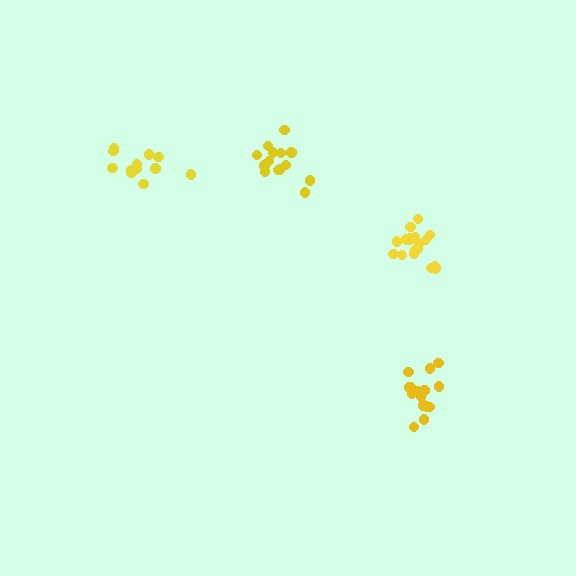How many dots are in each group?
Group 1: 13 dots, Group 2: 19 dots, Group 3: 17 dots, Group 4: 14 dots (63 total).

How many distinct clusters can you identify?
There are 4 distinct clusters.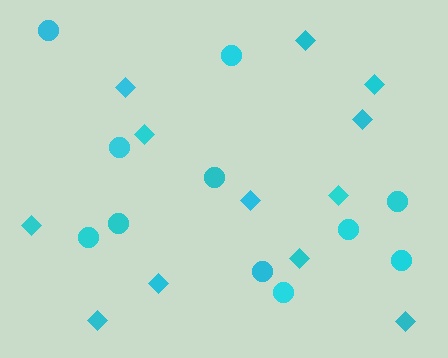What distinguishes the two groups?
There are 2 groups: one group of diamonds (12) and one group of circles (11).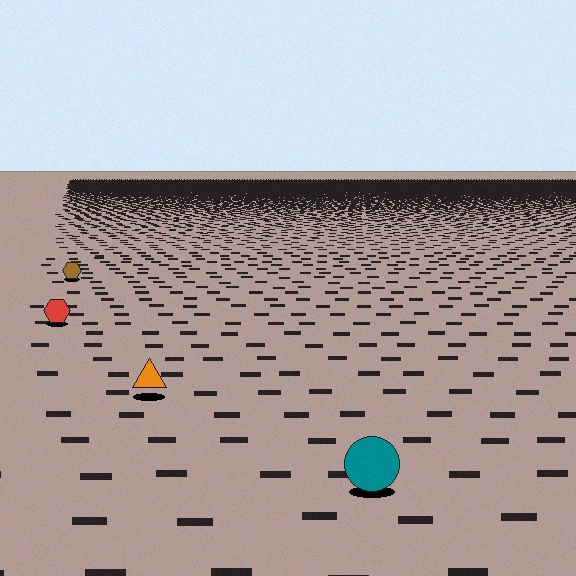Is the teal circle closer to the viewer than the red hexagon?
Yes. The teal circle is closer — you can tell from the texture gradient: the ground texture is coarser near it.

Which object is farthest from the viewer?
The brown hexagon is farthest from the viewer. It appears smaller and the ground texture around it is denser.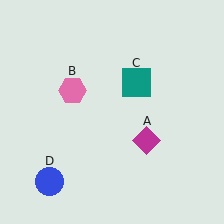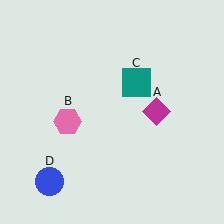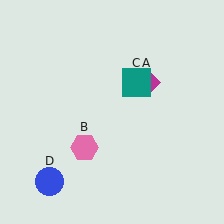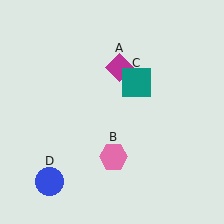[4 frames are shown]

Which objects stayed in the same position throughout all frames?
Teal square (object C) and blue circle (object D) remained stationary.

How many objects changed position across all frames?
2 objects changed position: magenta diamond (object A), pink hexagon (object B).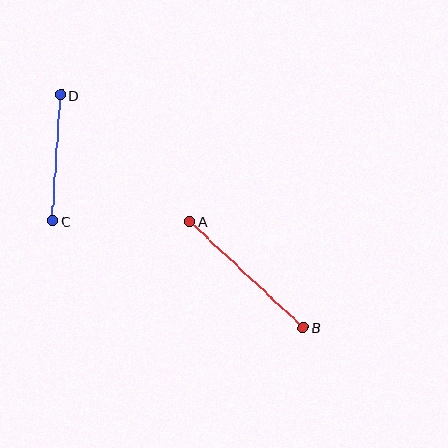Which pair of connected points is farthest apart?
Points A and B are farthest apart.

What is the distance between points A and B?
The distance is approximately 156 pixels.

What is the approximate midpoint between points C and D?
The midpoint is at approximately (57, 158) pixels.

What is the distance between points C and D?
The distance is approximately 126 pixels.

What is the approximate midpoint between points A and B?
The midpoint is at approximately (246, 275) pixels.